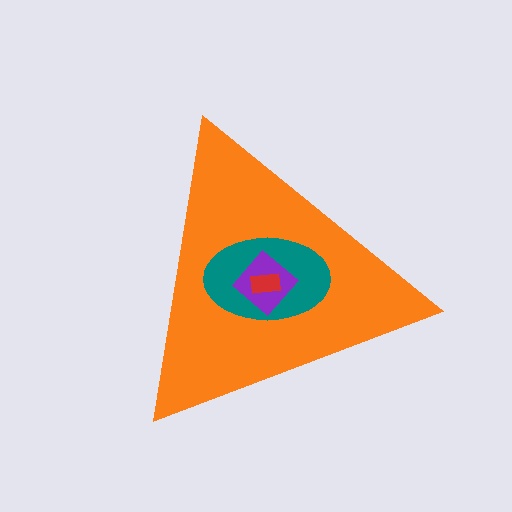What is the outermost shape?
The orange triangle.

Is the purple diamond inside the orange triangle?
Yes.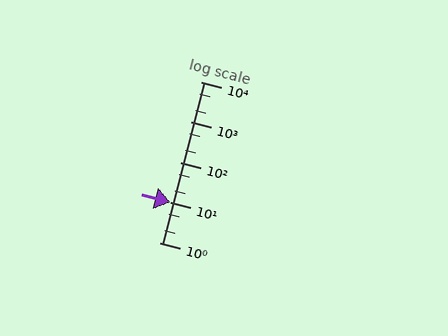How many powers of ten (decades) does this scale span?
The scale spans 4 decades, from 1 to 10000.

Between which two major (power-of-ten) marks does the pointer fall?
The pointer is between 10 and 100.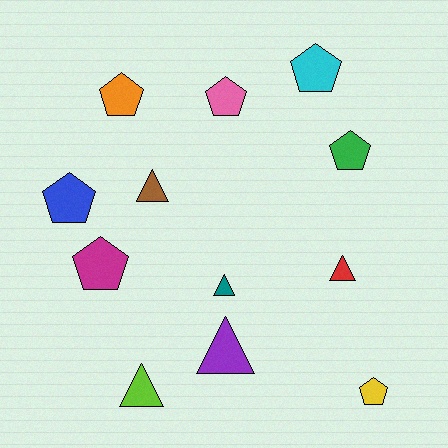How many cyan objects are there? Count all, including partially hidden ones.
There is 1 cyan object.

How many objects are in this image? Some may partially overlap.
There are 12 objects.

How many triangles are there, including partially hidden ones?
There are 5 triangles.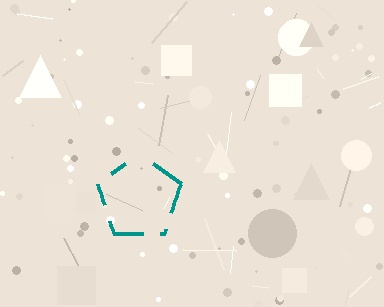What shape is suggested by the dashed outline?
The dashed outline suggests a pentagon.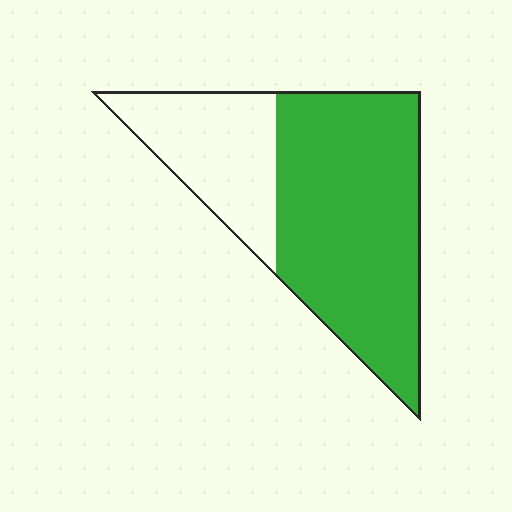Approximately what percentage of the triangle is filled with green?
Approximately 70%.